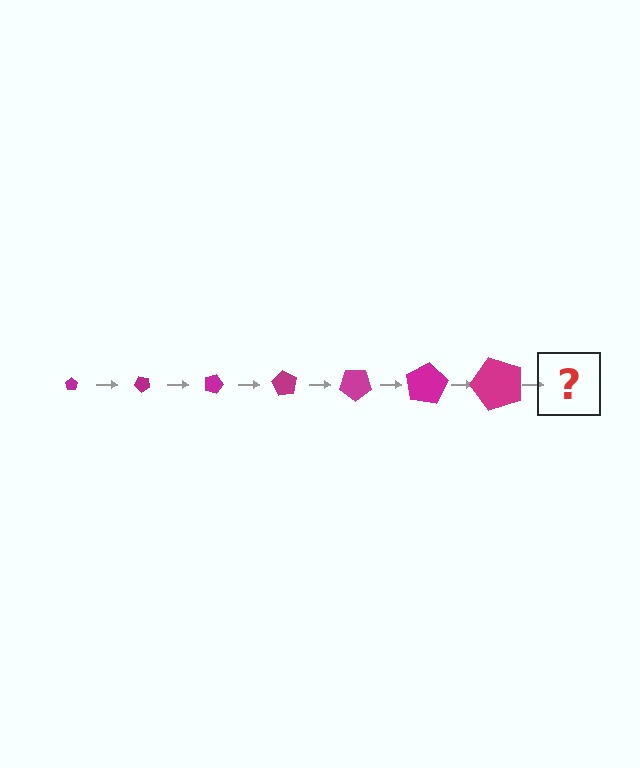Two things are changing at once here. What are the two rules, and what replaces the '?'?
The two rules are that the pentagon grows larger each step and it rotates 45 degrees each step. The '?' should be a pentagon, larger than the previous one and rotated 315 degrees from the start.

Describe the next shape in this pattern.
It should be a pentagon, larger than the previous one and rotated 315 degrees from the start.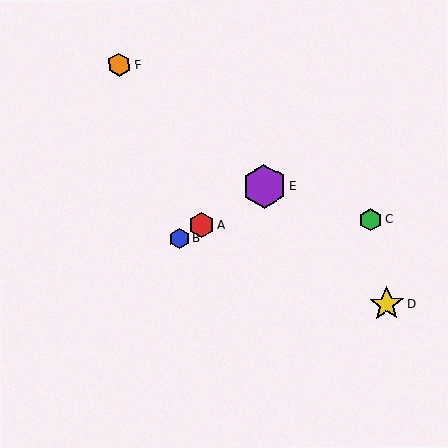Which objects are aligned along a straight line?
Objects A, B, E are aligned along a straight line.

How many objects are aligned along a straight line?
3 objects (A, B, E) are aligned along a straight line.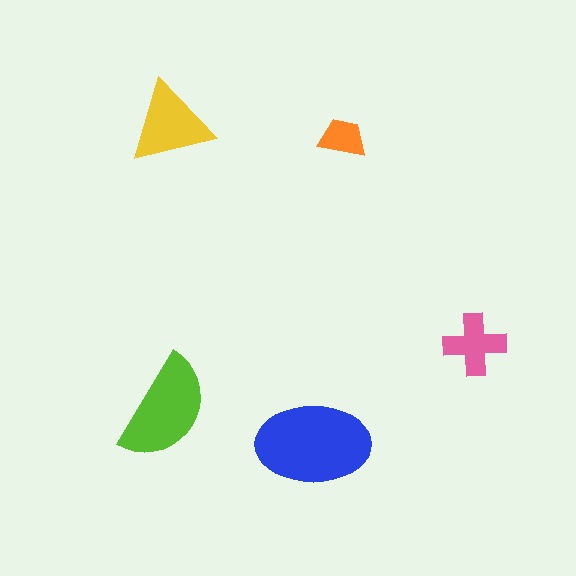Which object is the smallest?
The orange trapezoid.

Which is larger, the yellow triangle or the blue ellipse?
The blue ellipse.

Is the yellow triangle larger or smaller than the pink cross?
Larger.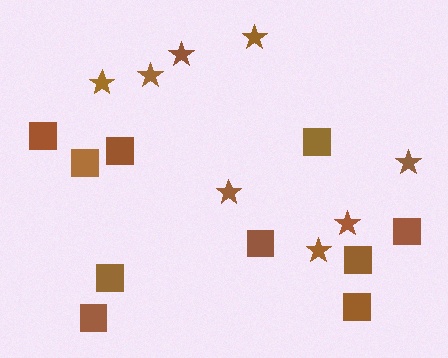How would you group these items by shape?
There are 2 groups: one group of squares (10) and one group of stars (8).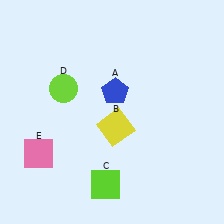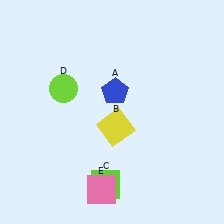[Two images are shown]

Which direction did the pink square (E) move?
The pink square (E) moved right.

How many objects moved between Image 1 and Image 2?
1 object moved between the two images.